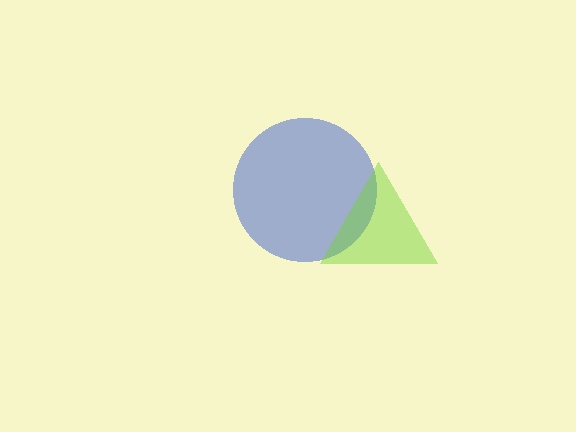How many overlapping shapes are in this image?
There are 2 overlapping shapes in the image.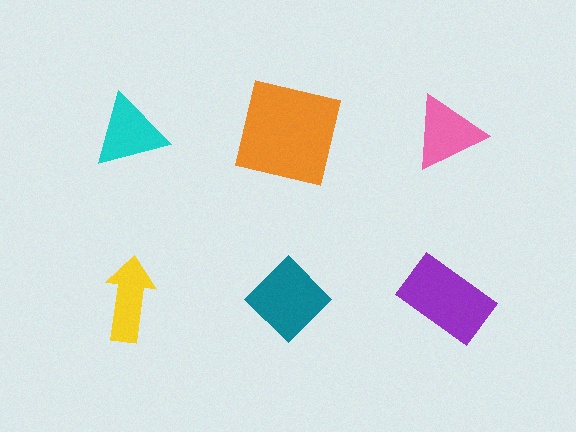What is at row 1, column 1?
A cyan triangle.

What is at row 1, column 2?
An orange square.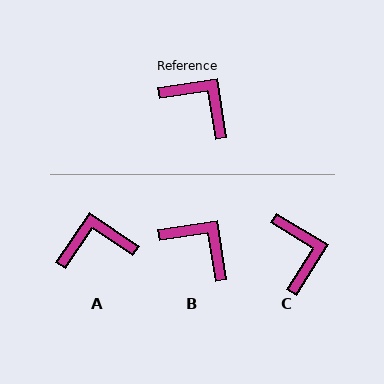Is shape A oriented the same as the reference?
No, it is off by about 47 degrees.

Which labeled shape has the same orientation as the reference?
B.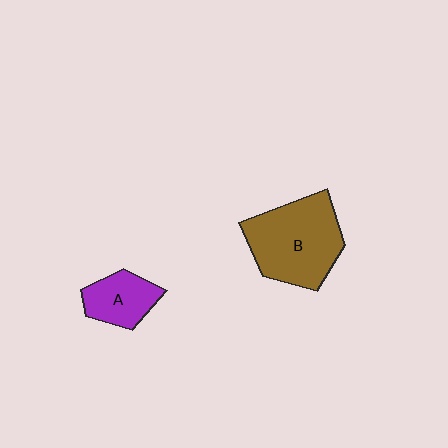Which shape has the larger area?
Shape B (brown).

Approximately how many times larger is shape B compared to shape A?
Approximately 2.1 times.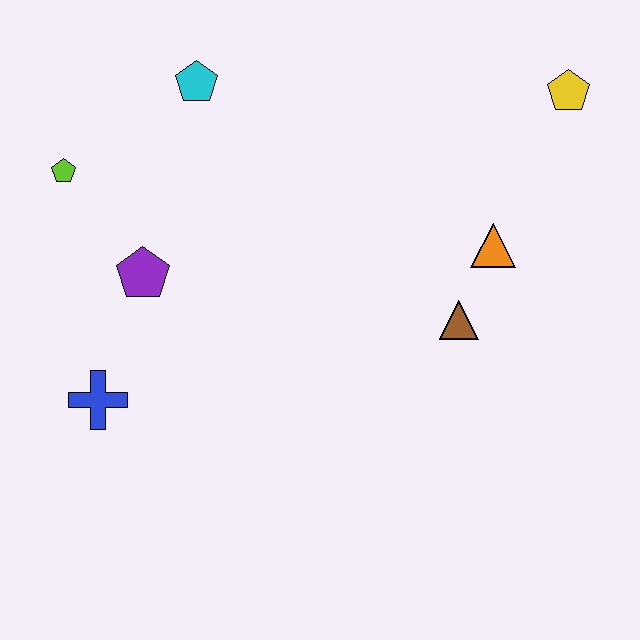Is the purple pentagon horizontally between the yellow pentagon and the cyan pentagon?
No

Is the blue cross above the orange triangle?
No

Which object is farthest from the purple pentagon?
The yellow pentagon is farthest from the purple pentagon.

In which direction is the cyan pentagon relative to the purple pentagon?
The cyan pentagon is above the purple pentagon.